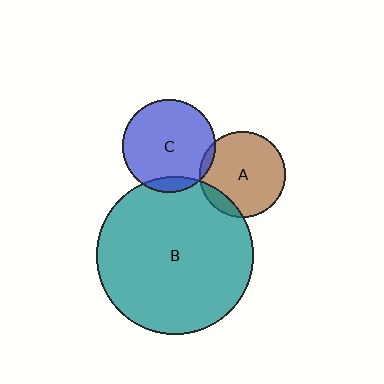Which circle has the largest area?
Circle B (teal).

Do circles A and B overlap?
Yes.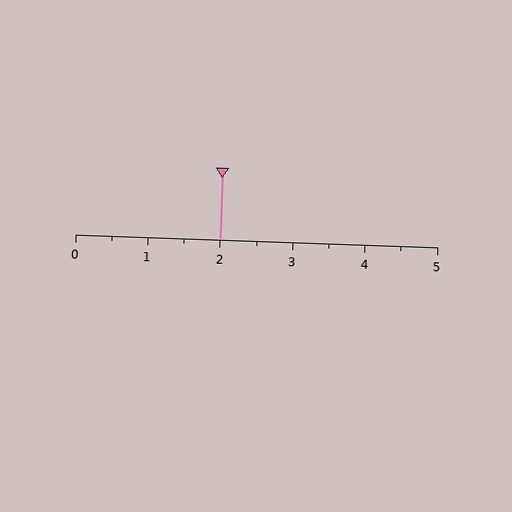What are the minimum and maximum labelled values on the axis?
The axis runs from 0 to 5.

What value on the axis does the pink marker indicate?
The marker indicates approximately 2.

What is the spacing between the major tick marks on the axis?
The major ticks are spaced 1 apart.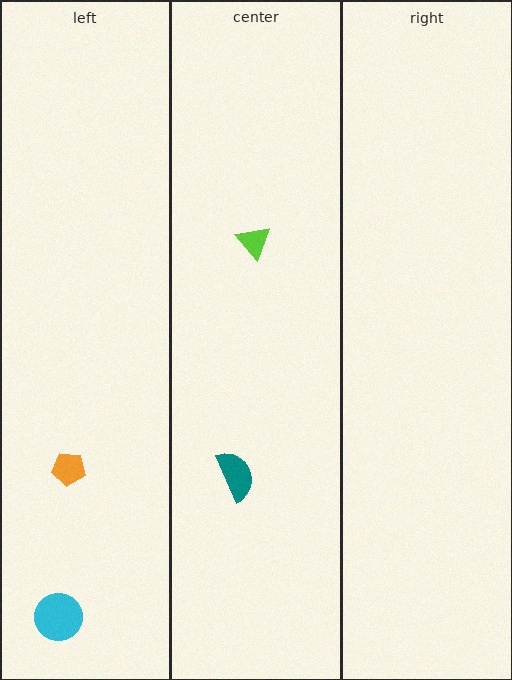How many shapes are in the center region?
2.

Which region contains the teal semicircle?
The center region.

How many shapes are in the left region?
2.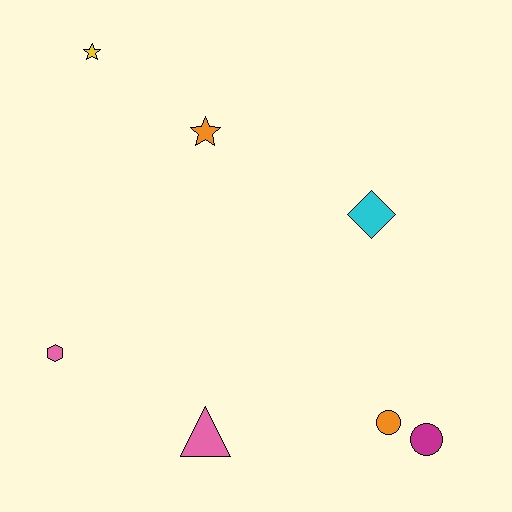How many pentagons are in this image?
There are no pentagons.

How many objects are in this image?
There are 7 objects.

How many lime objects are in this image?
There are no lime objects.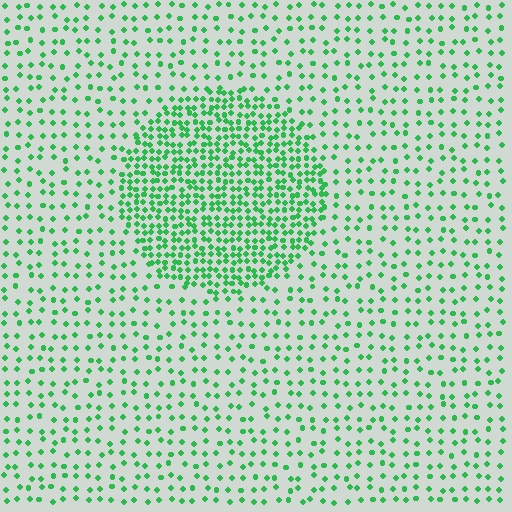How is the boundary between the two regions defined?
The boundary is defined by a change in element density (approximately 2.5x ratio). All elements are the same color, size, and shape.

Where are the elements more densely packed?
The elements are more densely packed inside the circle boundary.